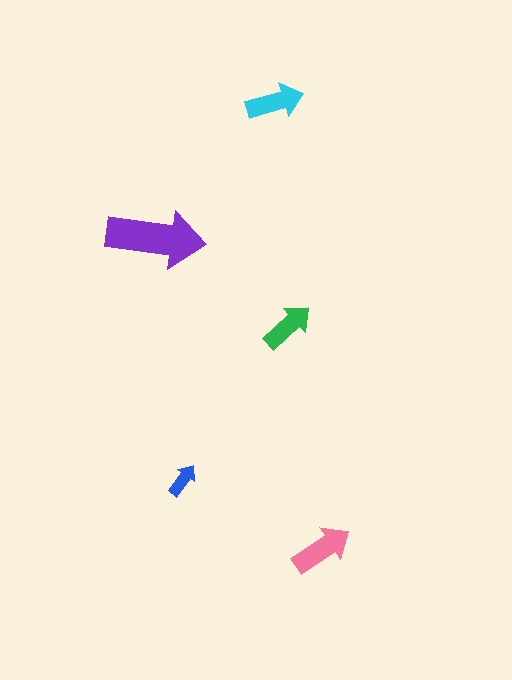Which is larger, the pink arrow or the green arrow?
The pink one.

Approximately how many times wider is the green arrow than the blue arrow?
About 1.5 times wider.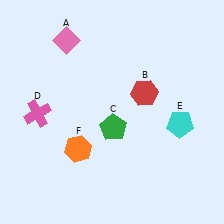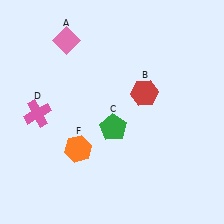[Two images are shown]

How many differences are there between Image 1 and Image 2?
There is 1 difference between the two images.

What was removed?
The cyan pentagon (E) was removed in Image 2.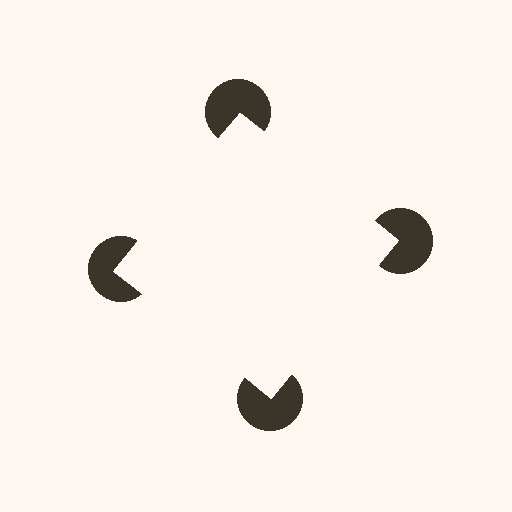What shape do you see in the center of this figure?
An illusory square — its edges are inferred from the aligned wedge cuts in the pac-man discs, not physically drawn.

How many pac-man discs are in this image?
There are 4 — one at each vertex of the illusory square.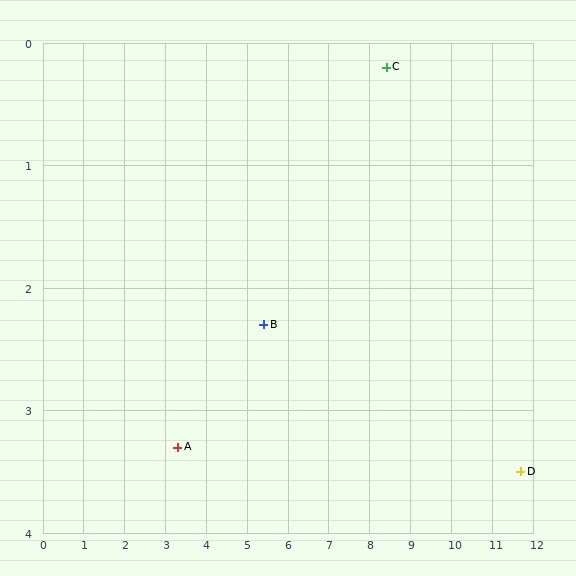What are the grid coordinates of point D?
Point D is at approximately (11.7, 3.5).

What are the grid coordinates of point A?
Point A is at approximately (3.3, 3.3).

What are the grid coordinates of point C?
Point C is at approximately (8.4, 0.2).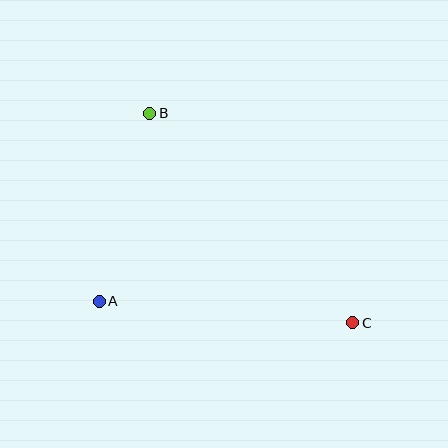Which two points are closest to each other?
Points A and B are closest to each other.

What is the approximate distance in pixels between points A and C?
The distance between A and C is approximately 254 pixels.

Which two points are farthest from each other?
Points B and C are farthest from each other.